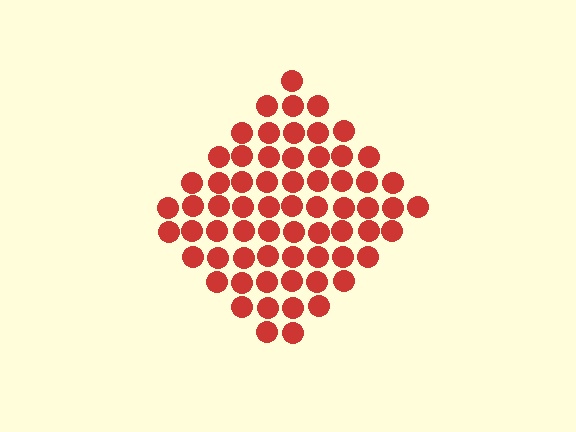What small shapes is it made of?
It is made of small circles.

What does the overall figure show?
The overall figure shows a diamond.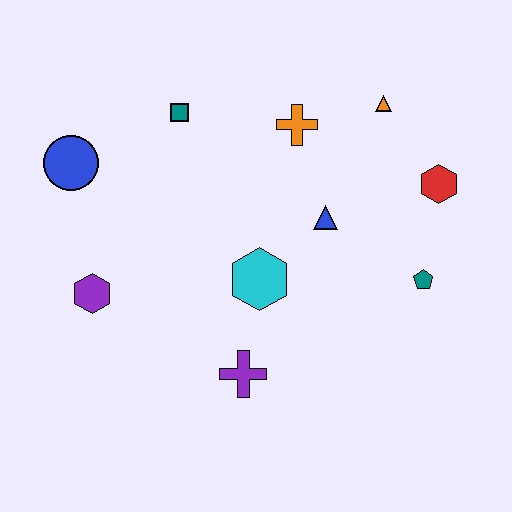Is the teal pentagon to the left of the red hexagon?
Yes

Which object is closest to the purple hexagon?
The blue circle is closest to the purple hexagon.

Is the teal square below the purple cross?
No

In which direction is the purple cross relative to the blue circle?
The purple cross is below the blue circle.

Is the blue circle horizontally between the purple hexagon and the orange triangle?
No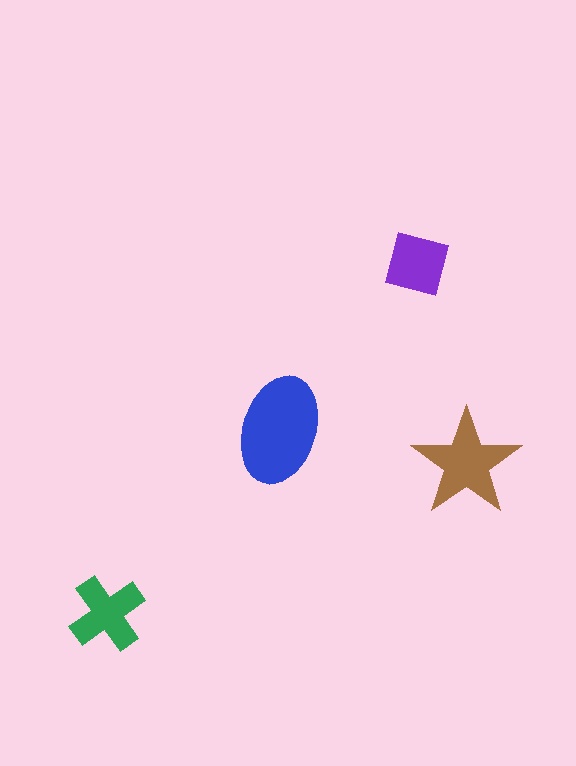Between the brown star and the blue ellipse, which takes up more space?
The blue ellipse.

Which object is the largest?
The blue ellipse.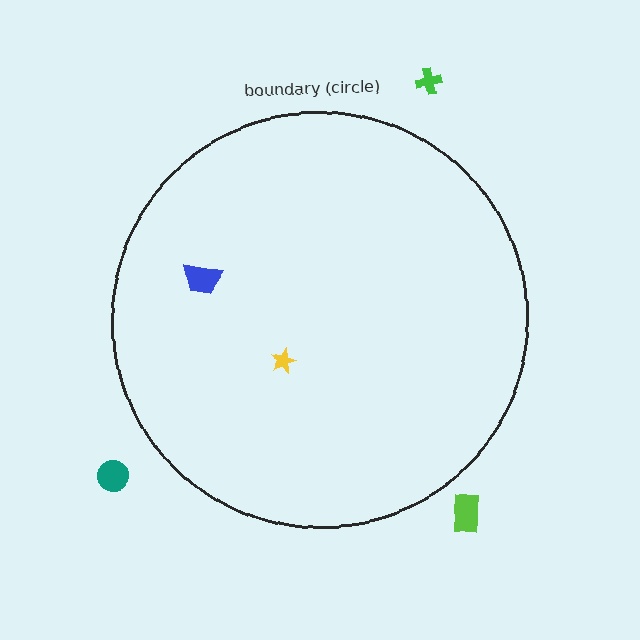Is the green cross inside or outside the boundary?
Outside.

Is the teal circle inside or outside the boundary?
Outside.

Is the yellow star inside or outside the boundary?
Inside.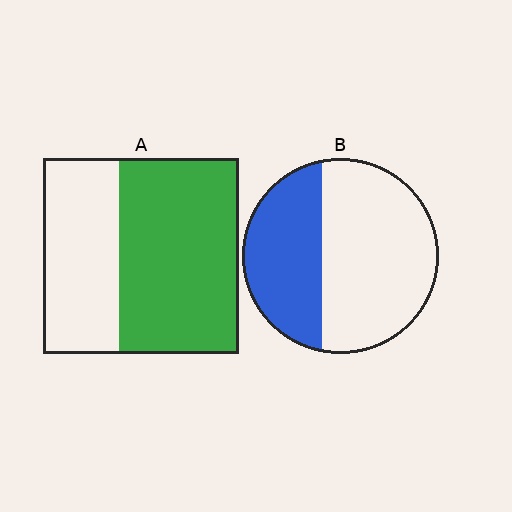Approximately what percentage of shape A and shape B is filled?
A is approximately 60% and B is approximately 40%.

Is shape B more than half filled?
No.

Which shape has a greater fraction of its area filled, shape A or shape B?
Shape A.